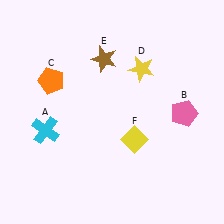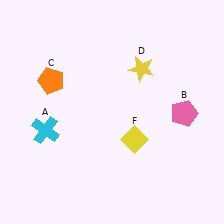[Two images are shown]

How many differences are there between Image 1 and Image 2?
There is 1 difference between the two images.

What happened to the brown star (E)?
The brown star (E) was removed in Image 2. It was in the top-left area of Image 1.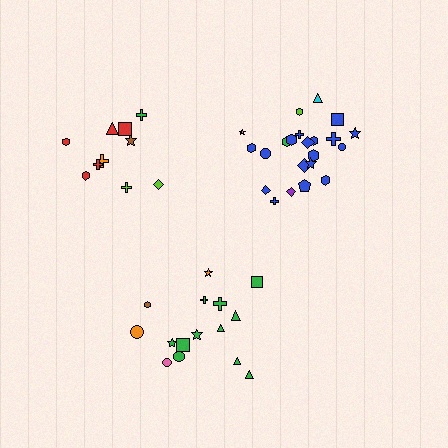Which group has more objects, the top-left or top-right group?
The top-right group.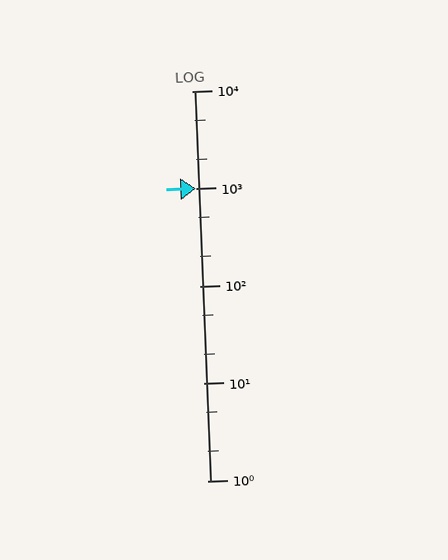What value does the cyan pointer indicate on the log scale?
The pointer indicates approximately 1000.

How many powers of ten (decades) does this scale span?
The scale spans 4 decades, from 1 to 10000.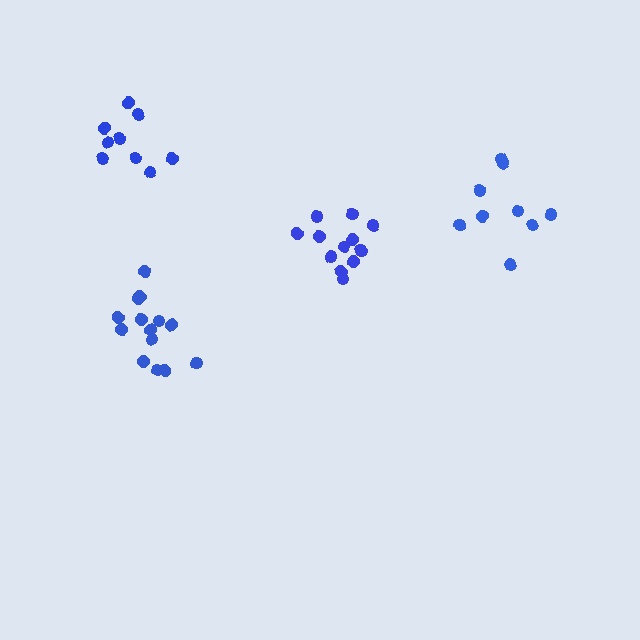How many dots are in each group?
Group 1: 9 dots, Group 2: 14 dots, Group 3: 9 dots, Group 4: 13 dots (45 total).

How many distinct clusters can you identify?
There are 4 distinct clusters.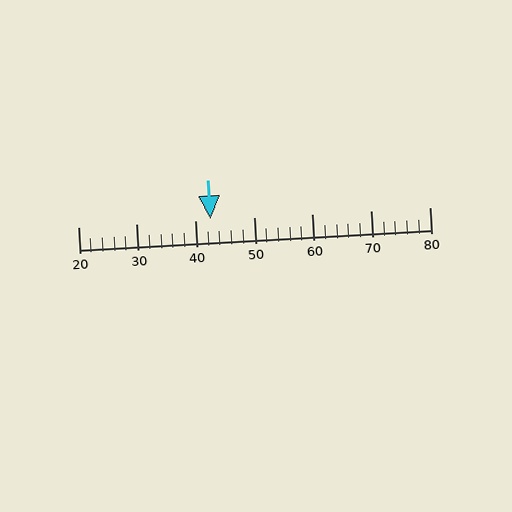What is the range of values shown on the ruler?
The ruler shows values from 20 to 80.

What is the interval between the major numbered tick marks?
The major tick marks are spaced 10 units apart.